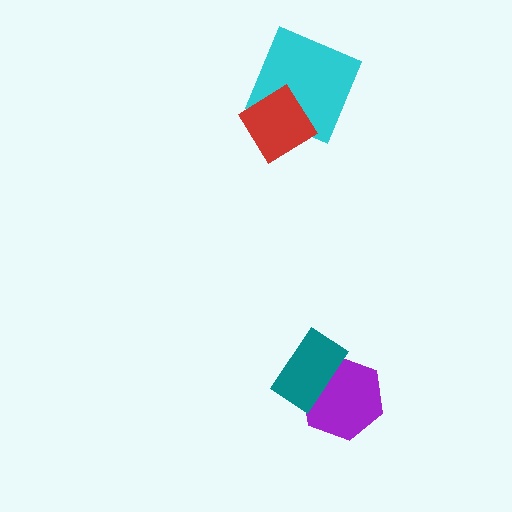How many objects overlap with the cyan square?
1 object overlaps with the cyan square.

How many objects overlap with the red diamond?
1 object overlaps with the red diamond.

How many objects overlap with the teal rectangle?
1 object overlaps with the teal rectangle.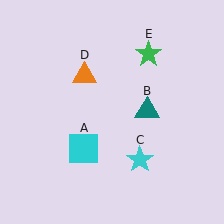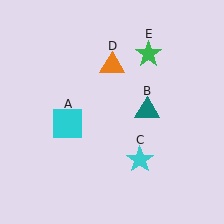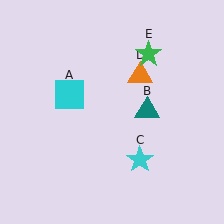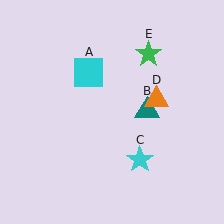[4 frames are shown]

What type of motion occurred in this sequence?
The cyan square (object A), orange triangle (object D) rotated clockwise around the center of the scene.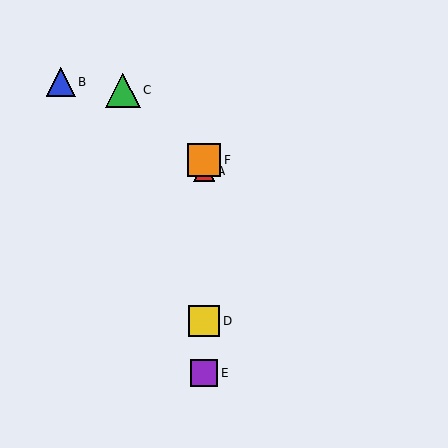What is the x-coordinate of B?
Object B is at x≈61.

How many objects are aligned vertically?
4 objects (A, D, E, F) are aligned vertically.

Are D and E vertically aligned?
Yes, both are at x≈204.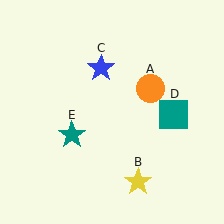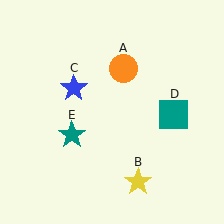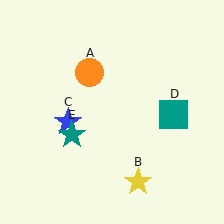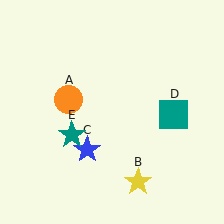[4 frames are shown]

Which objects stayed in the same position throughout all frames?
Yellow star (object B) and teal square (object D) and teal star (object E) remained stationary.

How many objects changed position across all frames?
2 objects changed position: orange circle (object A), blue star (object C).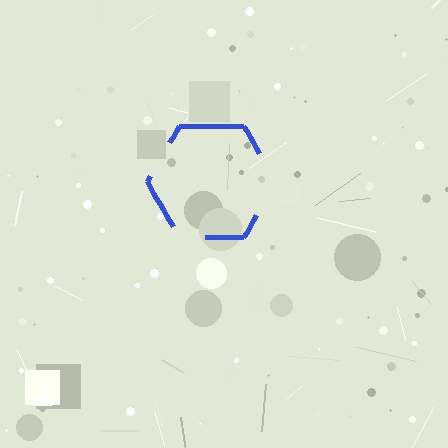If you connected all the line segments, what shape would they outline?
They would outline a hexagon.